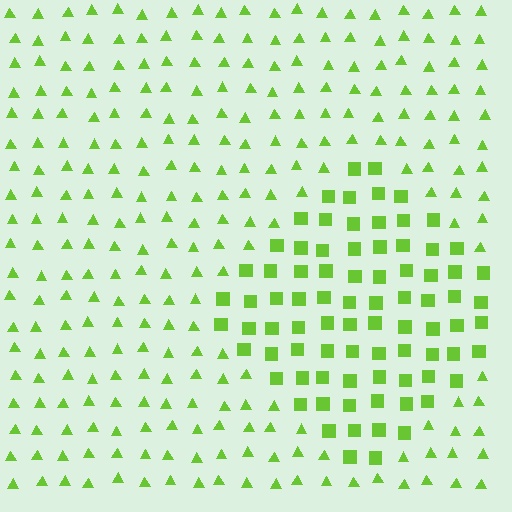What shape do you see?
I see a diamond.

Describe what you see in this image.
The image is filled with small lime elements arranged in a uniform grid. A diamond-shaped region contains squares, while the surrounding area contains triangles. The boundary is defined purely by the change in element shape.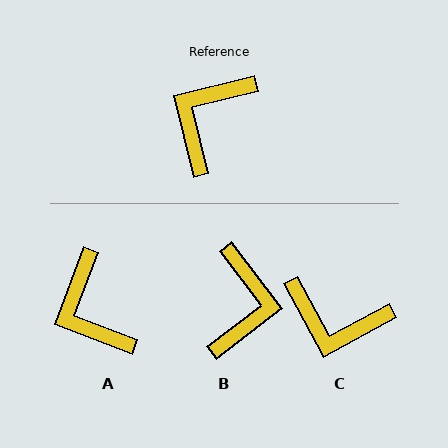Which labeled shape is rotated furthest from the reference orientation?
B, about 156 degrees away.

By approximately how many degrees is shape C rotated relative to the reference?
Approximately 105 degrees counter-clockwise.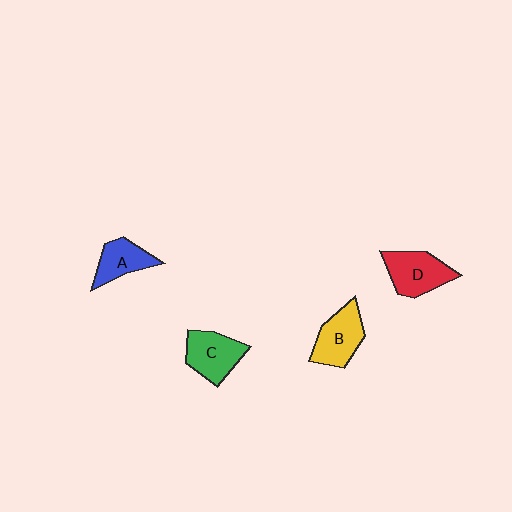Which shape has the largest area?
Shape D (red).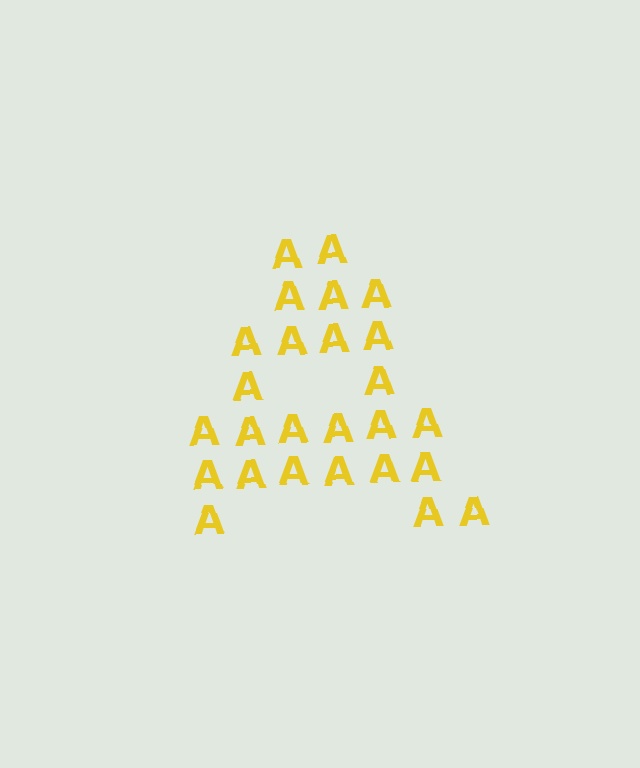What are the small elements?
The small elements are letter A's.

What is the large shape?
The large shape is the letter A.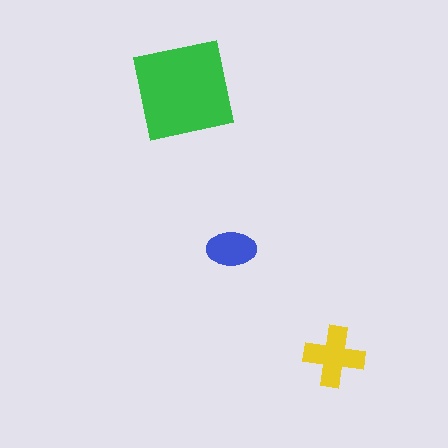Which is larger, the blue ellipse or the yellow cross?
The yellow cross.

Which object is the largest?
The green square.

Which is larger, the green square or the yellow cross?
The green square.